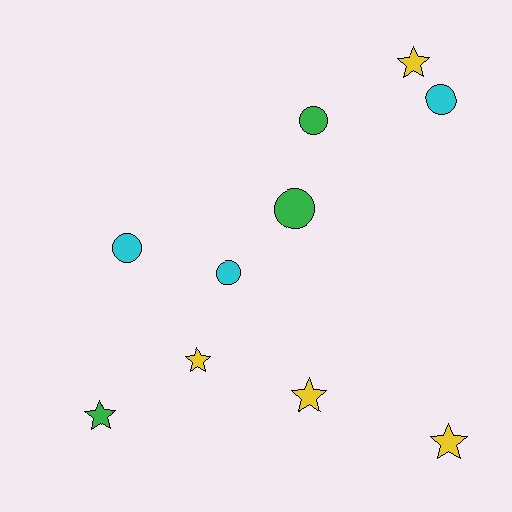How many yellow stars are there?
There are 4 yellow stars.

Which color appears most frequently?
Yellow, with 4 objects.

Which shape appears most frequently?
Circle, with 5 objects.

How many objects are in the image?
There are 10 objects.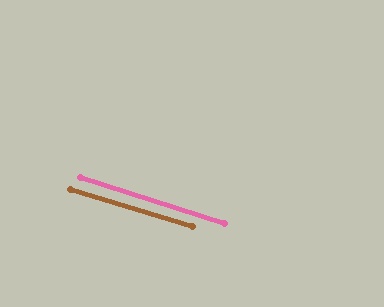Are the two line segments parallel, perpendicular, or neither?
Parallel — their directions differ by only 1.0°.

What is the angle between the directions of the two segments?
Approximately 1 degree.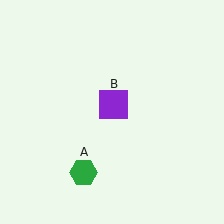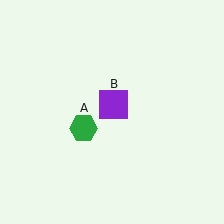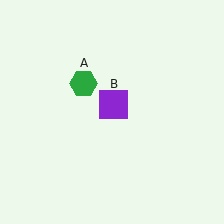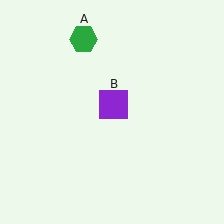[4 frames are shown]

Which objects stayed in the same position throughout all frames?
Purple square (object B) remained stationary.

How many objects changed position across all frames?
1 object changed position: green hexagon (object A).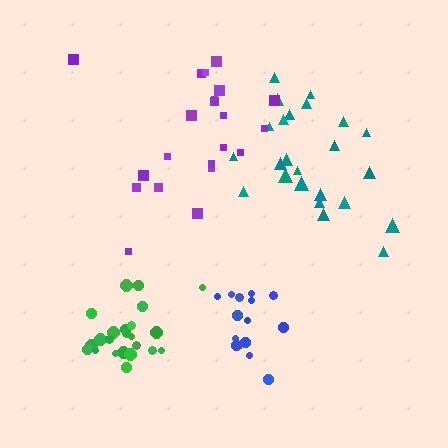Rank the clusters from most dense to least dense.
green, blue, teal, purple.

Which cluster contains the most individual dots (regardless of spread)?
Teal (24).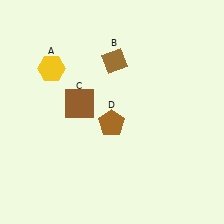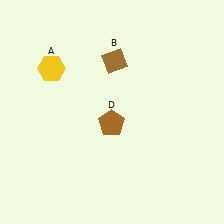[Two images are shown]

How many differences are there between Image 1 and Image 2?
There is 1 difference between the two images.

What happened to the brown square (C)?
The brown square (C) was removed in Image 2. It was in the top-left area of Image 1.